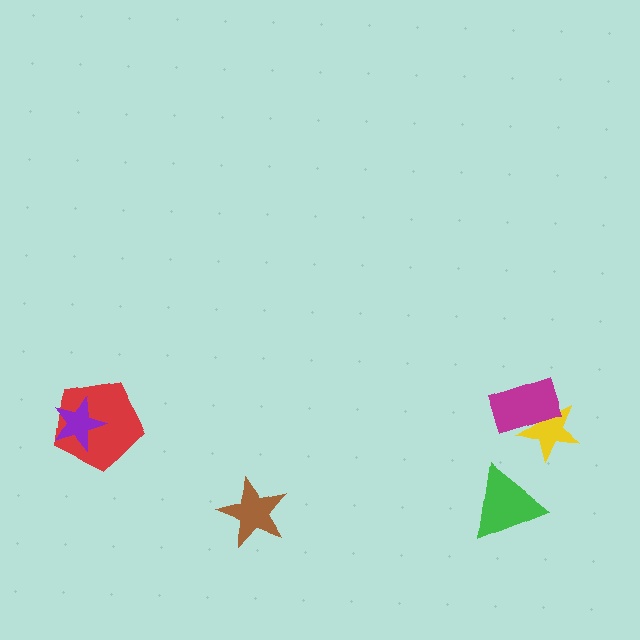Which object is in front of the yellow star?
The magenta rectangle is in front of the yellow star.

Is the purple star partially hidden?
No, no other shape covers it.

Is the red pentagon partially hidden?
Yes, it is partially covered by another shape.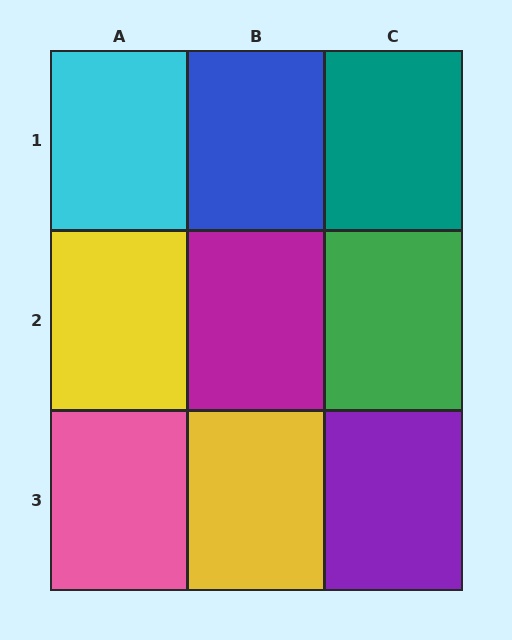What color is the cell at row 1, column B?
Blue.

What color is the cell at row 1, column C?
Teal.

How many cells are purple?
1 cell is purple.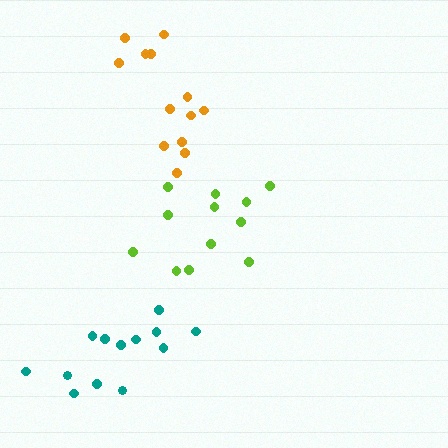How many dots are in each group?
Group 1: 12 dots, Group 2: 13 dots, Group 3: 13 dots (38 total).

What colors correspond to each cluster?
The clusters are colored: lime, orange, teal.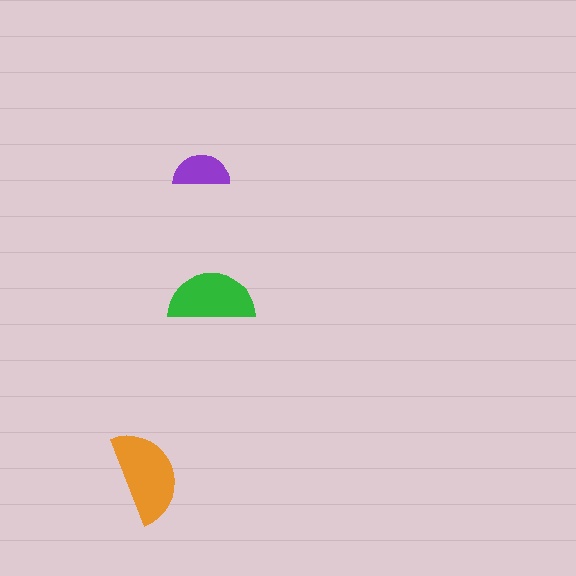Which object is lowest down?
The orange semicircle is bottommost.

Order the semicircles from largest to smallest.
the orange one, the green one, the purple one.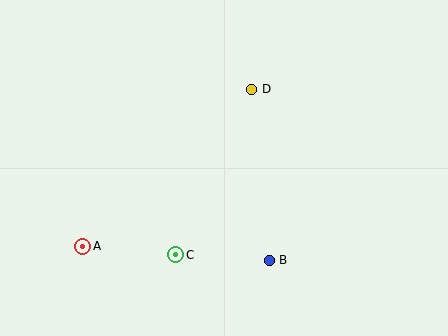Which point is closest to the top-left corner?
Point A is closest to the top-left corner.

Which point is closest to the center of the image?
Point D at (252, 89) is closest to the center.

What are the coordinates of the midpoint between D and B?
The midpoint between D and B is at (261, 175).